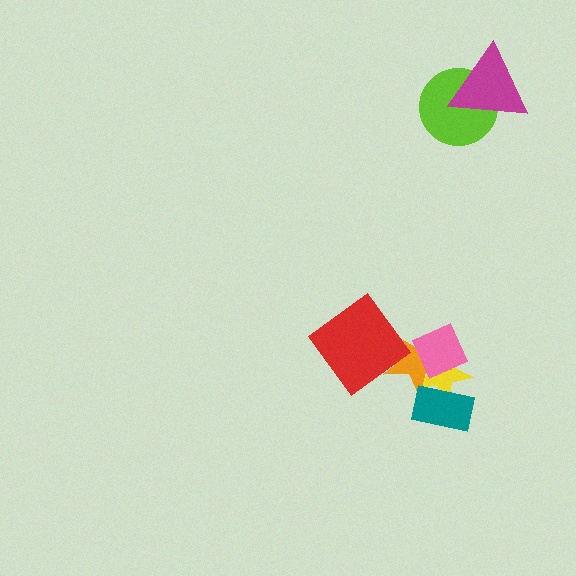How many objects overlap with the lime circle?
1 object overlaps with the lime circle.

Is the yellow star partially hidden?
Yes, it is partially covered by another shape.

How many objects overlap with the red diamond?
1 object overlaps with the red diamond.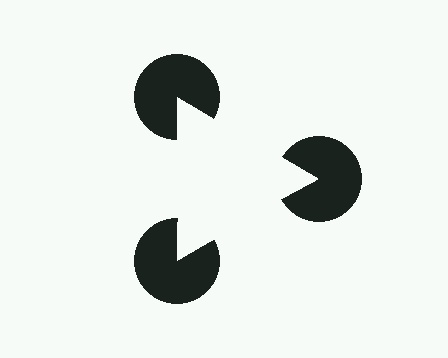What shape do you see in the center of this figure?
An illusory triangle — its edges are inferred from the aligned wedge cuts in the pac-man discs, not physically drawn.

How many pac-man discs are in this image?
There are 3 — one at each vertex of the illusory triangle.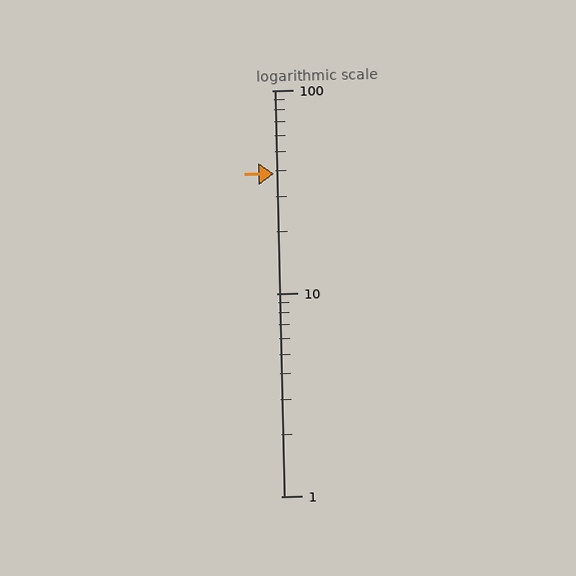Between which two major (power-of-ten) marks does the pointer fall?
The pointer is between 10 and 100.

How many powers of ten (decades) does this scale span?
The scale spans 2 decades, from 1 to 100.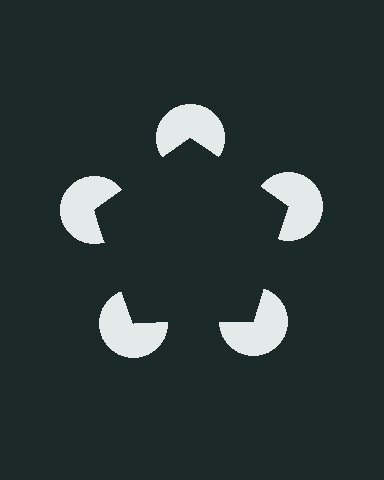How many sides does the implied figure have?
5 sides.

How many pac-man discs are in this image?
There are 5 — one at each vertex of the illusory pentagon.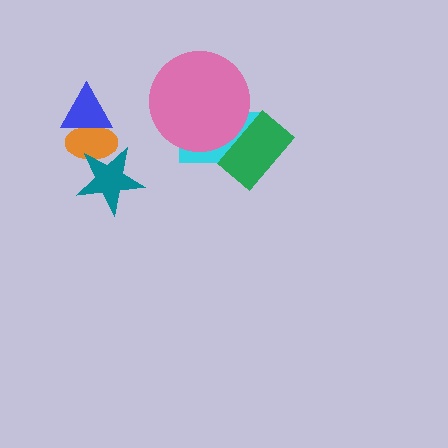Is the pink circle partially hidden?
No, no other shape covers it.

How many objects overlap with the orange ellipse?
2 objects overlap with the orange ellipse.